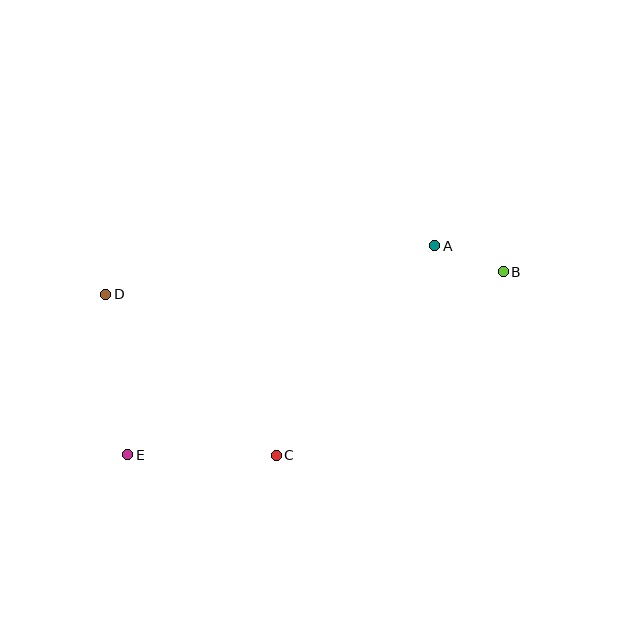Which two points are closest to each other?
Points A and B are closest to each other.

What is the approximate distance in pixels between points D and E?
The distance between D and E is approximately 162 pixels.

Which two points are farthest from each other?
Points B and E are farthest from each other.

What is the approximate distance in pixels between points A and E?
The distance between A and E is approximately 371 pixels.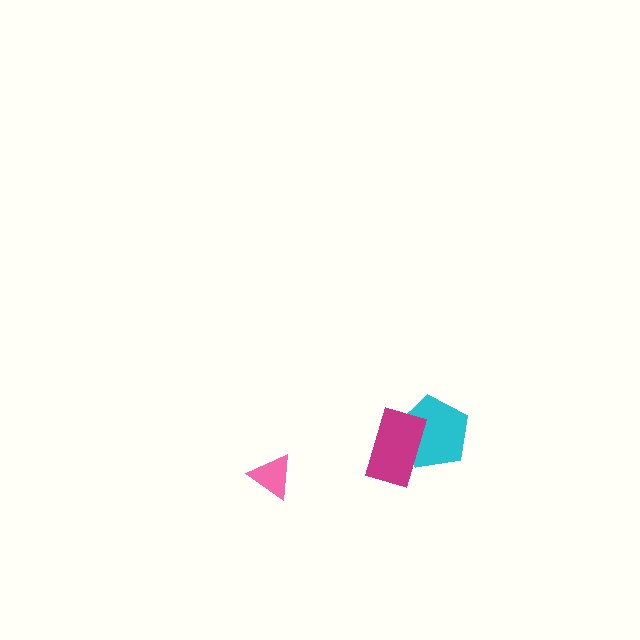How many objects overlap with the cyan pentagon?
1 object overlaps with the cyan pentagon.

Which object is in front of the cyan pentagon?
The magenta rectangle is in front of the cyan pentagon.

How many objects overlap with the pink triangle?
0 objects overlap with the pink triangle.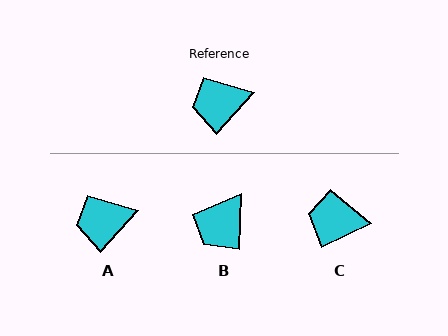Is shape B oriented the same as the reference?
No, it is off by about 40 degrees.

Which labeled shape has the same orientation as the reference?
A.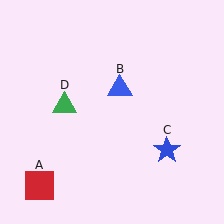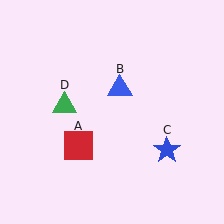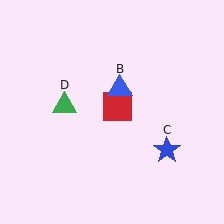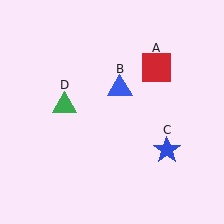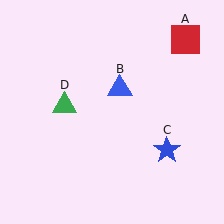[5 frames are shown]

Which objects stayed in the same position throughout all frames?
Blue triangle (object B) and blue star (object C) and green triangle (object D) remained stationary.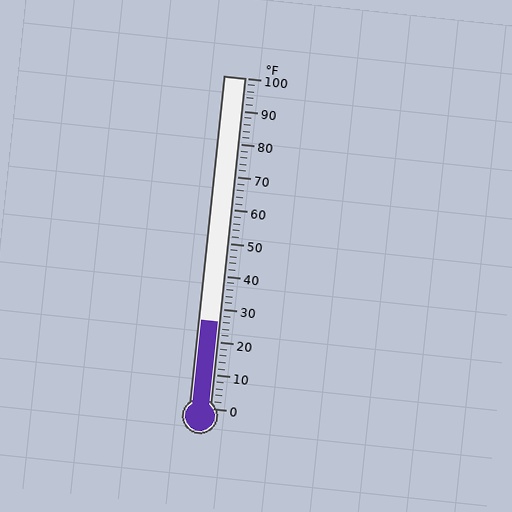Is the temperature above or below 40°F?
The temperature is below 40°F.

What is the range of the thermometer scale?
The thermometer scale ranges from 0°F to 100°F.